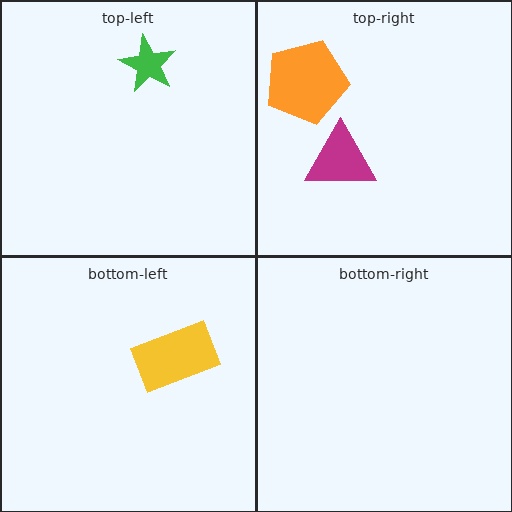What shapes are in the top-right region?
The orange pentagon, the magenta triangle.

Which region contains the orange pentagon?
The top-right region.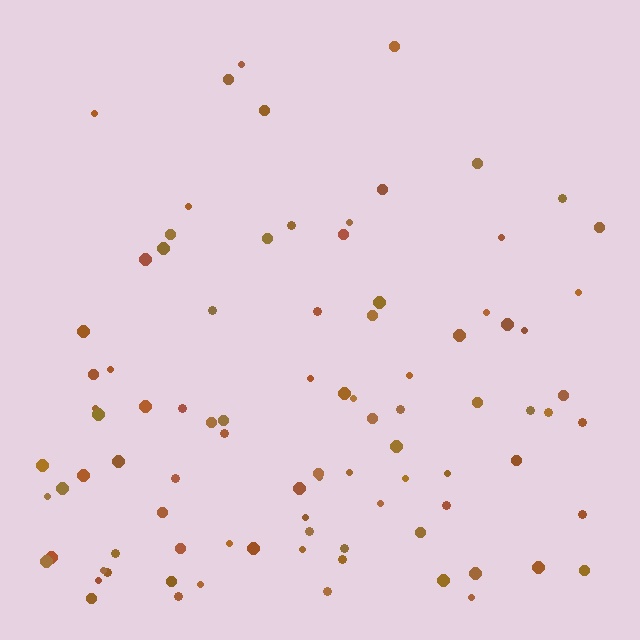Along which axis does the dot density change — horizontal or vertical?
Vertical.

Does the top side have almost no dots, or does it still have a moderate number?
Still a moderate number, just noticeably fewer than the bottom.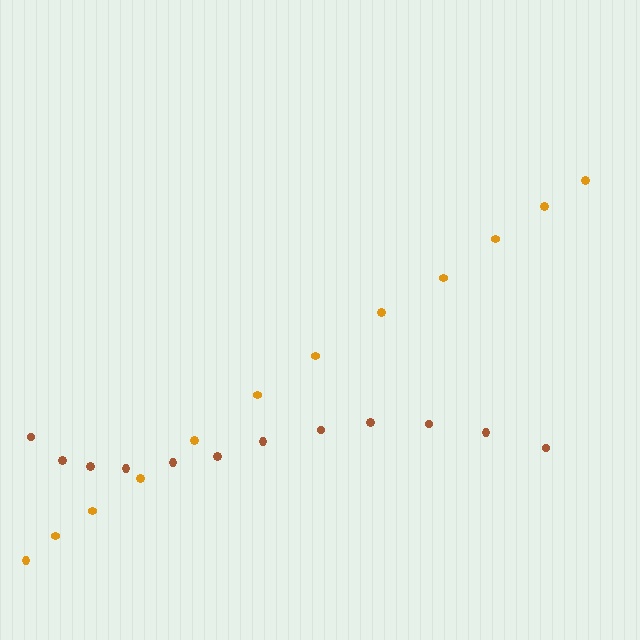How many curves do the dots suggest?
There are 2 distinct paths.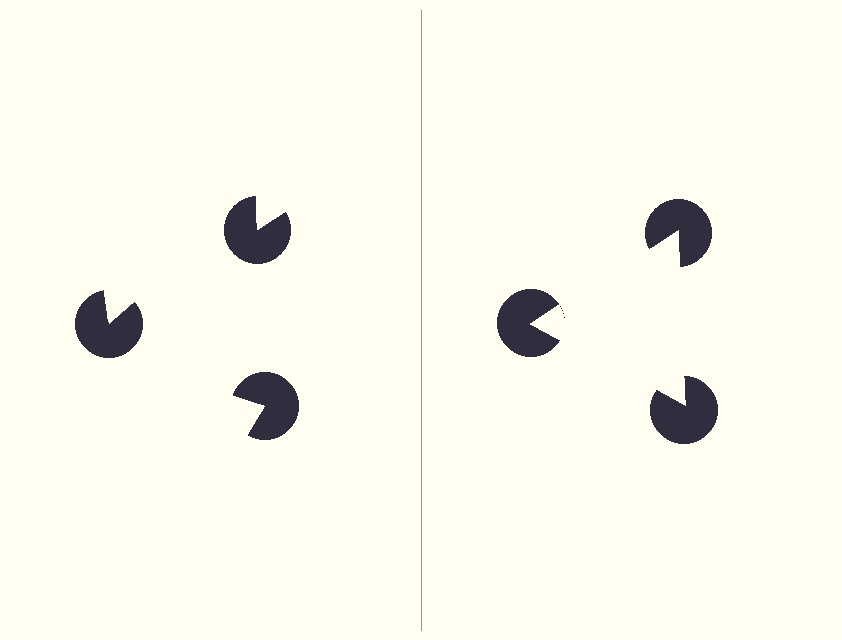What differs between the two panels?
The pac-man discs are positioned identically on both sides; only the wedge orientations differ. On the right they align to a triangle; on the left they are misaligned.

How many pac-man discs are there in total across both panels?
6 — 3 on each side.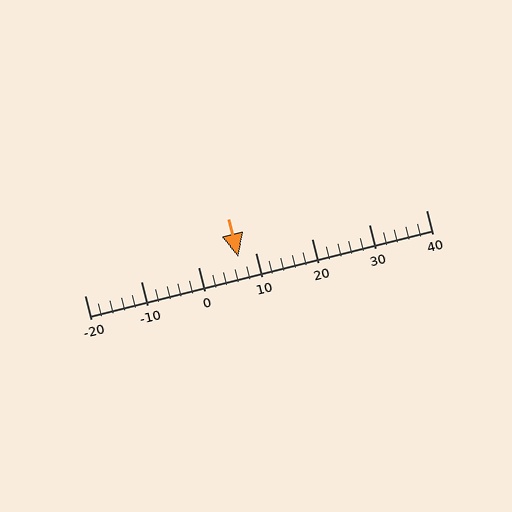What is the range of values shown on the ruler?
The ruler shows values from -20 to 40.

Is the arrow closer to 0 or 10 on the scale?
The arrow is closer to 10.